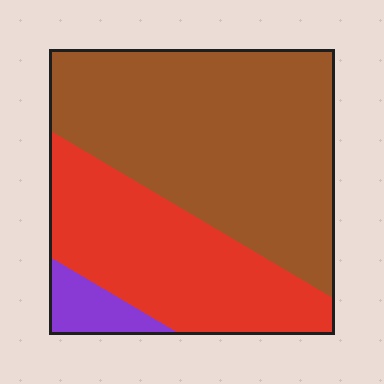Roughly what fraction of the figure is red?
Red covers 36% of the figure.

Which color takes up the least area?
Purple, at roughly 5%.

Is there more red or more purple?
Red.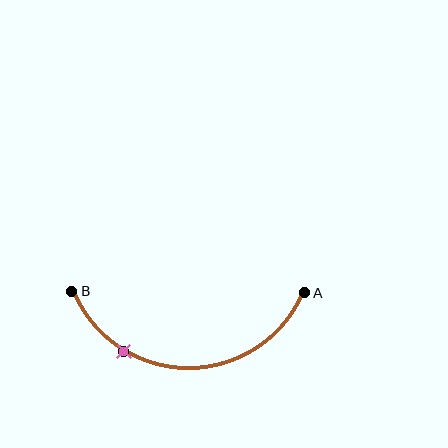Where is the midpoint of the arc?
The arc midpoint is the point on the curve farthest from the straight line joining A and B. It sits below that line.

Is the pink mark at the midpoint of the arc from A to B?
No. The pink mark lies on the arc but is closer to endpoint B. The arc midpoint would be at the point on the curve equidistant along the arc from both A and B.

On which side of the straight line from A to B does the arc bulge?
The arc bulges below the straight line connecting A and B.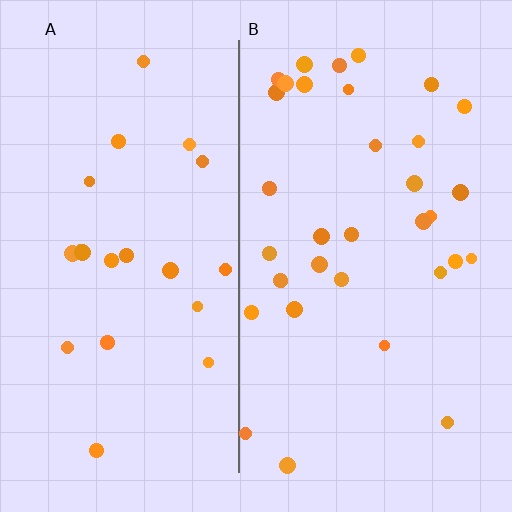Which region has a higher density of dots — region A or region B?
B (the right).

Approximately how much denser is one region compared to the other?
Approximately 1.6× — region B over region A.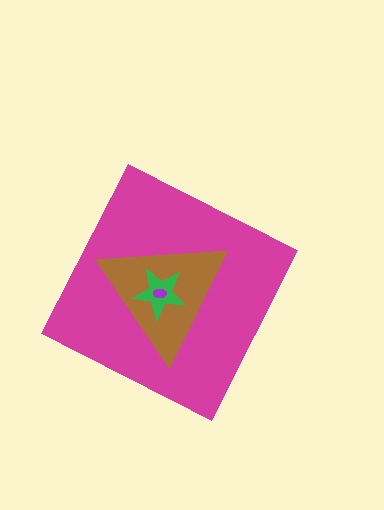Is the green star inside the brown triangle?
Yes.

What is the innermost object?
The purple ellipse.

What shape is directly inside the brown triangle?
The green star.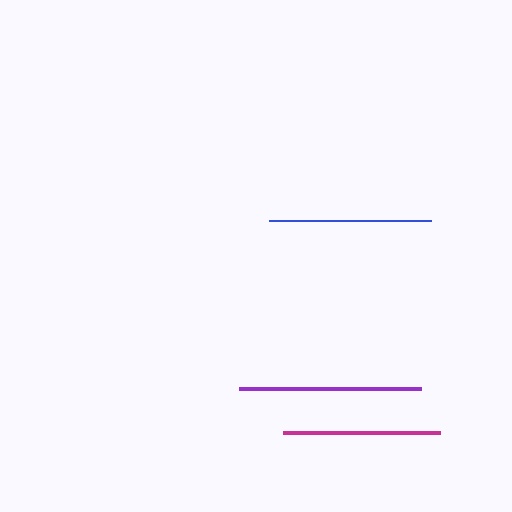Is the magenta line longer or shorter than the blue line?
The blue line is longer than the magenta line.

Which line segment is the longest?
The purple line is the longest at approximately 182 pixels.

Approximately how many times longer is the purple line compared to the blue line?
The purple line is approximately 1.1 times the length of the blue line.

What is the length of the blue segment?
The blue segment is approximately 162 pixels long.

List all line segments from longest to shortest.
From longest to shortest: purple, blue, magenta.